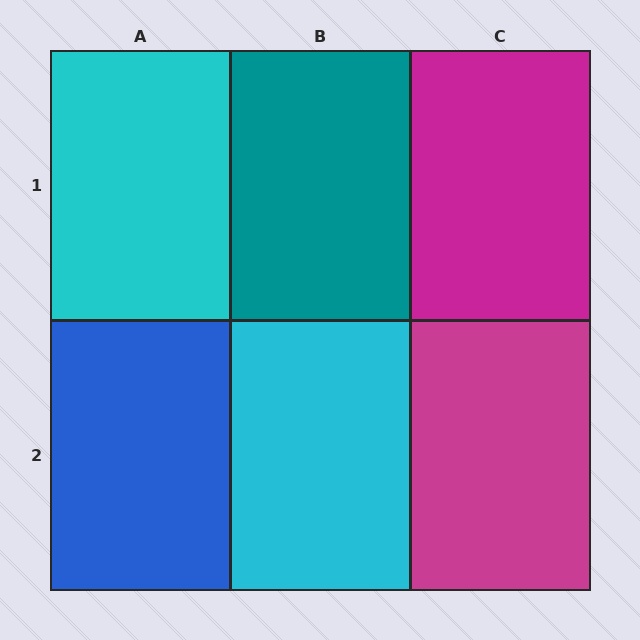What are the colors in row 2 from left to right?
Blue, cyan, magenta.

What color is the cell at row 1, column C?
Magenta.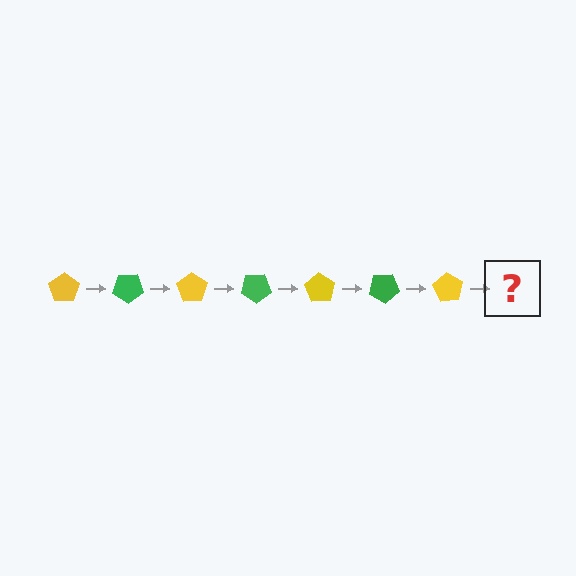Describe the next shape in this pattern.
It should be a green pentagon, rotated 245 degrees from the start.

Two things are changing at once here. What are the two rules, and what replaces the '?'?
The two rules are that it rotates 35 degrees each step and the color cycles through yellow and green. The '?' should be a green pentagon, rotated 245 degrees from the start.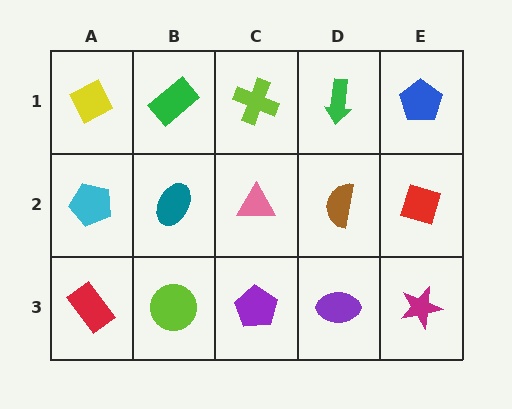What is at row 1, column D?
A green arrow.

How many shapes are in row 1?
5 shapes.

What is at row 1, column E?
A blue pentagon.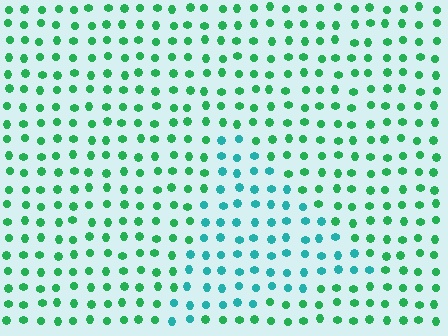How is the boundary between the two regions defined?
The boundary is defined purely by a slight shift in hue (about 38 degrees). Spacing, size, and orientation are identical on both sides.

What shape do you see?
I see a triangle.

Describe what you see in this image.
The image is filled with small green elements in a uniform arrangement. A triangle-shaped region is visible where the elements are tinted to a slightly different hue, forming a subtle color boundary.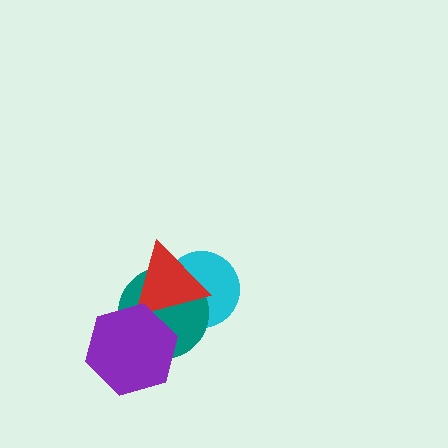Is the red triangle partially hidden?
Yes, it is partially covered by another shape.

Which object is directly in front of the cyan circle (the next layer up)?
The teal circle is directly in front of the cyan circle.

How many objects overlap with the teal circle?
3 objects overlap with the teal circle.